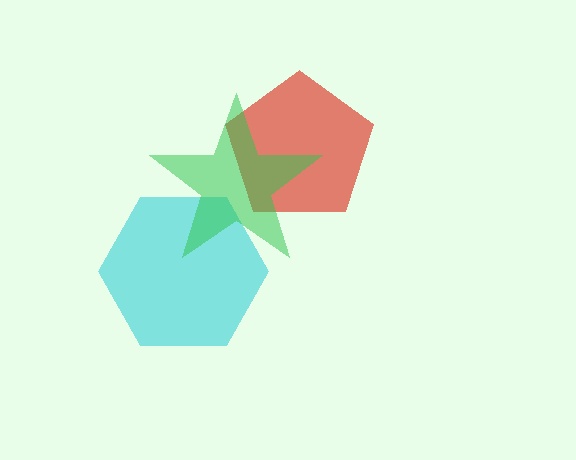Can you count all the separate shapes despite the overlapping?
Yes, there are 3 separate shapes.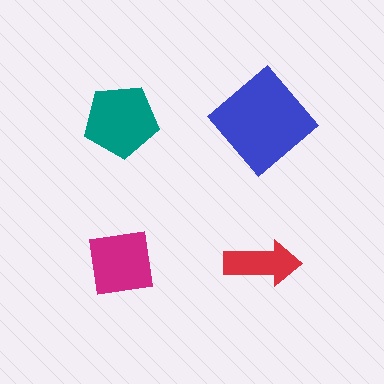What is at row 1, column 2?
A blue diamond.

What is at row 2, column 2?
A red arrow.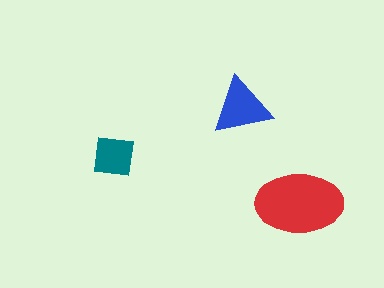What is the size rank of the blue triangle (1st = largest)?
2nd.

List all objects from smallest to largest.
The teal square, the blue triangle, the red ellipse.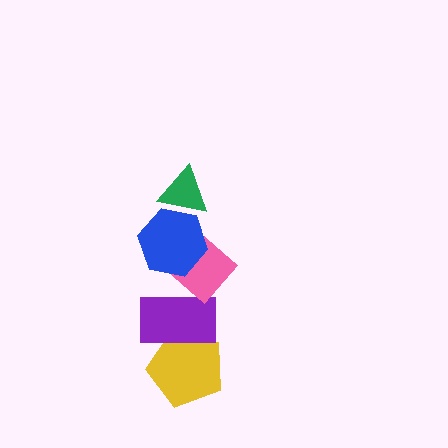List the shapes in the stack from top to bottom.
From top to bottom: the green triangle, the blue hexagon, the pink diamond, the purple rectangle, the yellow pentagon.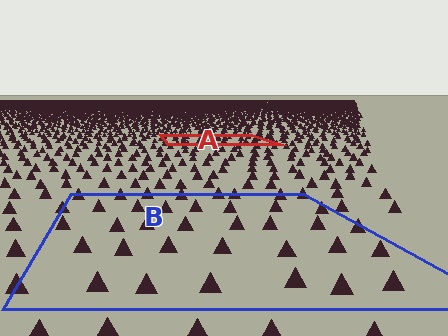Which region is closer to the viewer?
Region B is closer. The texture elements there are larger and more spread out.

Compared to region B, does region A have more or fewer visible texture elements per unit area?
Region A has more texture elements per unit area — they are packed more densely because it is farther away.